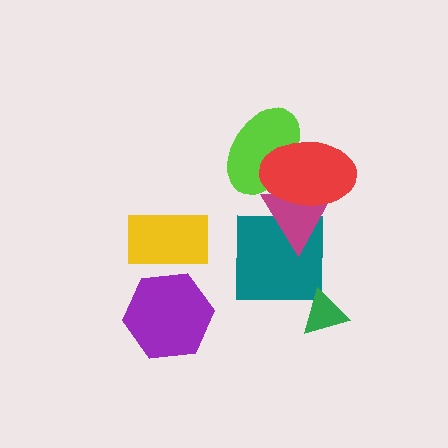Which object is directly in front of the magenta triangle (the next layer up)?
The lime ellipse is directly in front of the magenta triangle.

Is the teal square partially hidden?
Yes, it is partially covered by another shape.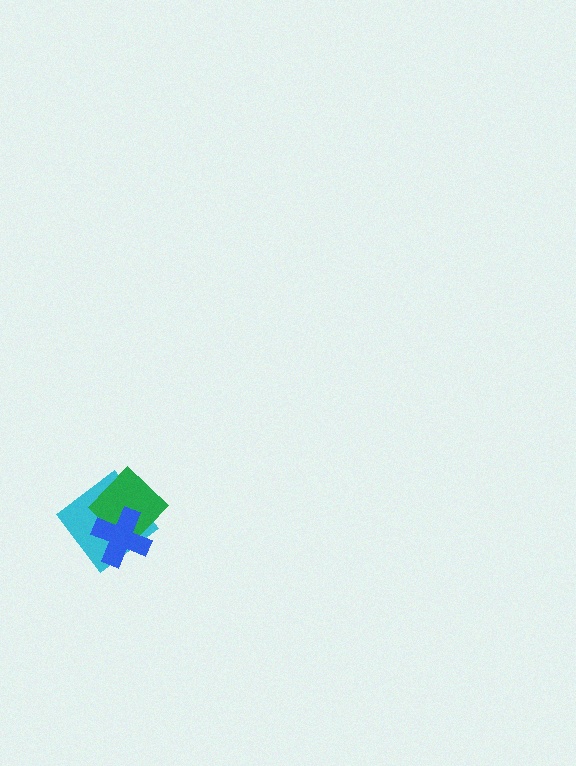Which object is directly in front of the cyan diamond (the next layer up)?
The green diamond is directly in front of the cyan diamond.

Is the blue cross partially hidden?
No, no other shape covers it.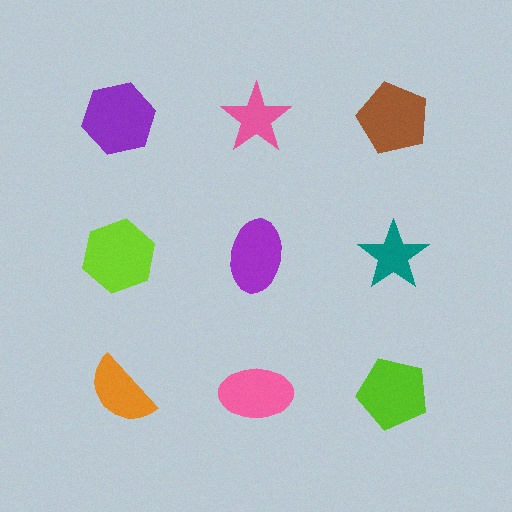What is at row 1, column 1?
A purple hexagon.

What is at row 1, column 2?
A pink star.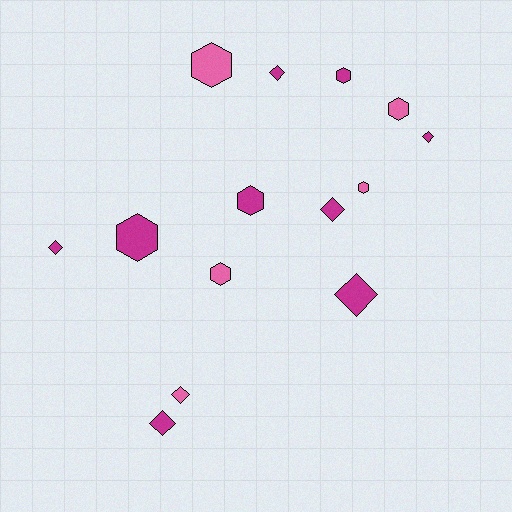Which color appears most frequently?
Magenta, with 9 objects.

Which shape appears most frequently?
Diamond, with 7 objects.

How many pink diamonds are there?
There is 1 pink diamond.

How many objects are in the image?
There are 14 objects.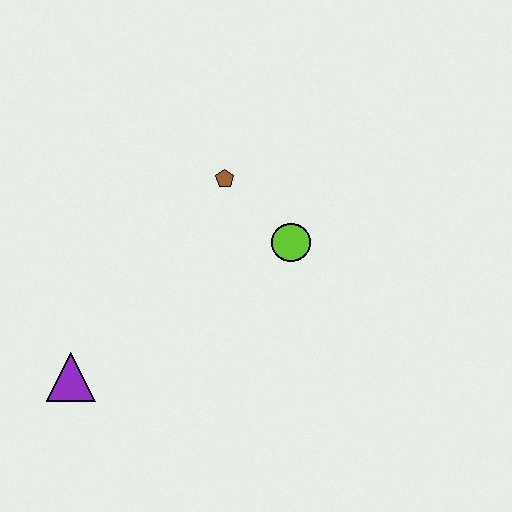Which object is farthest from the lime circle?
The purple triangle is farthest from the lime circle.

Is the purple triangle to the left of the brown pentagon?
Yes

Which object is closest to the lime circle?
The brown pentagon is closest to the lime circle.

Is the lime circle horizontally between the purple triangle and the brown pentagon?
No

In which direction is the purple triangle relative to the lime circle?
The purple triangle is to the left of the lime circle.